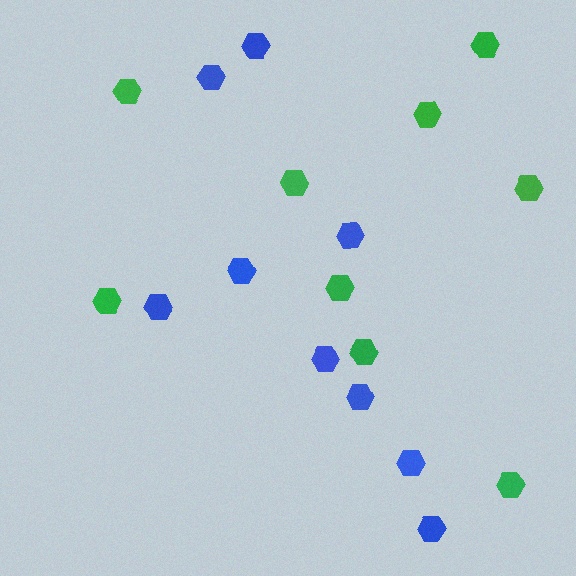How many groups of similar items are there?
There are 2 groups: one group of blue hexagons (9) and one group of green hexagons (9).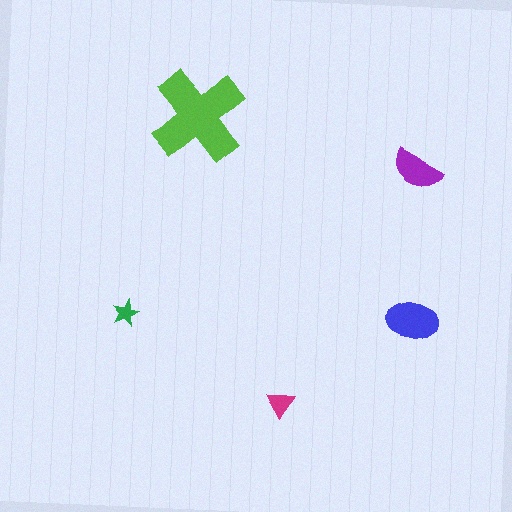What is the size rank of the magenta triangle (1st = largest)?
4th.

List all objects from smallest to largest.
The green star, the magenta triangle, the purple semicircle, the blue ellipse, the lime cross.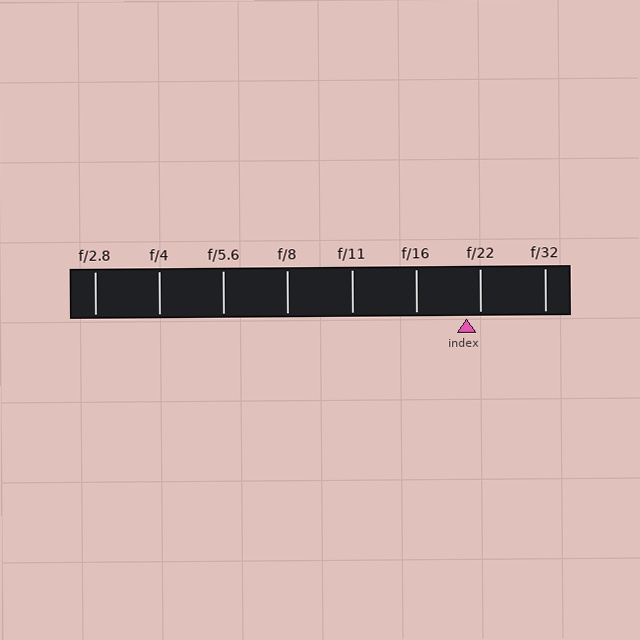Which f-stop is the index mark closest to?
The index mark is closest to f/22.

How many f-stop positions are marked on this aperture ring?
There are 8 f-stop positions marked.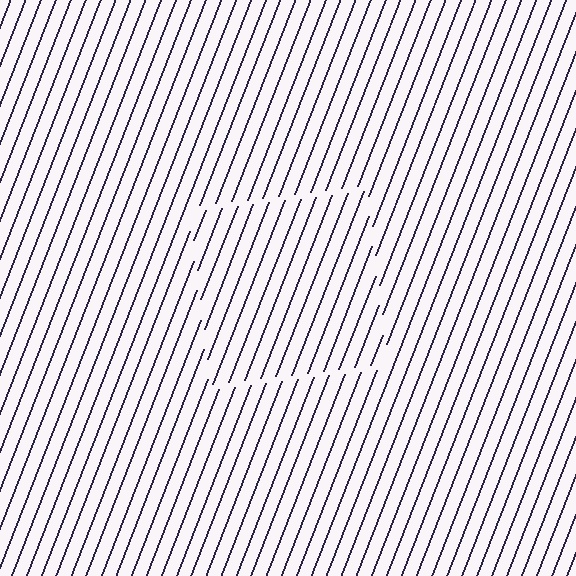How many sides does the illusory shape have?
4 sides — the line-ends trace a square.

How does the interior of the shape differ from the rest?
The interior of the shape contains the same grating, shifted by half a period — the contour is defined by the phase discontinuity where line-ends from the inner and outer gratings abut.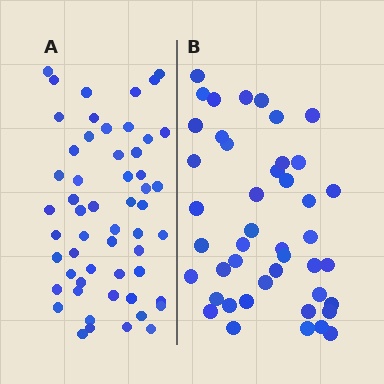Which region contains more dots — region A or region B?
Region A (the left region) has more dots.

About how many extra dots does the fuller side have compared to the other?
Region A has roughly 12 or so more dots than region B.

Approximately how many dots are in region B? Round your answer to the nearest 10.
About 40 dots. (The exact count is 44, which rounds to 40.)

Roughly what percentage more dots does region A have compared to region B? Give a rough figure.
About 25% more.